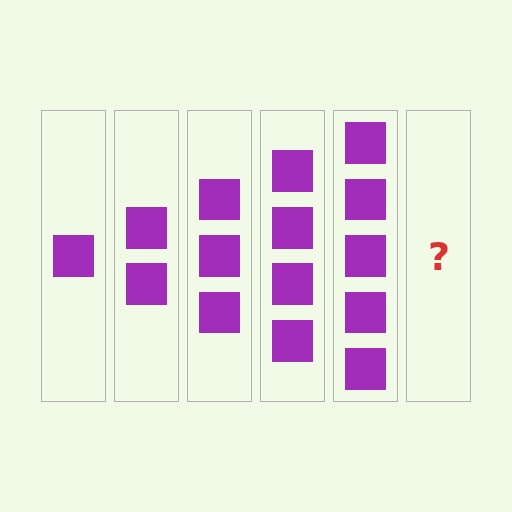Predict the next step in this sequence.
The next step is 6 squares.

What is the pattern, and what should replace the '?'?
The pattern is that each step adds one more square. The '?' should be 6 squares.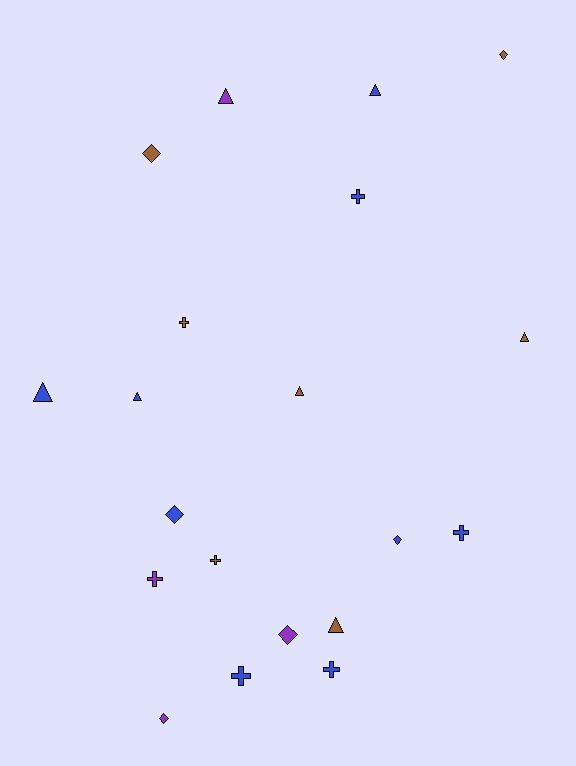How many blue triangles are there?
There are 3 blue triangles.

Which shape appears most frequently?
Cross, with 7 objects.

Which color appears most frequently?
Blue, with 9 objects.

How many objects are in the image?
There are 20 objects.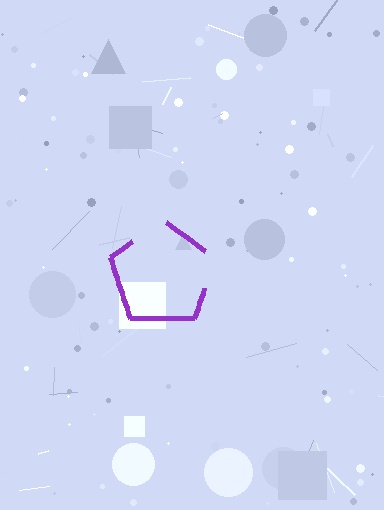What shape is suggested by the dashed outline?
The dashed outline suggests a pentagon.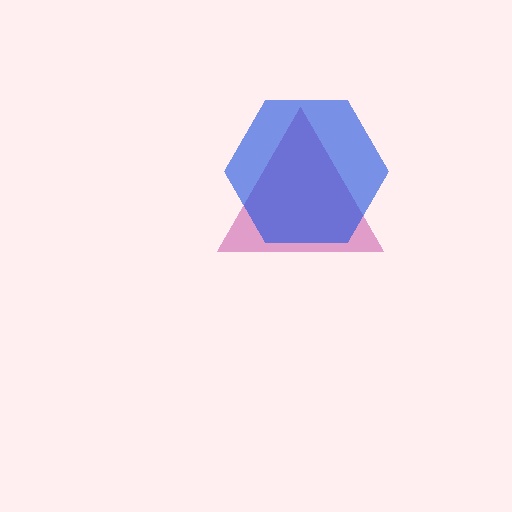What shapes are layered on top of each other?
The layered shapes are: a magenta triangle, a blue hexagon.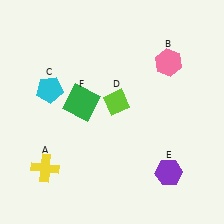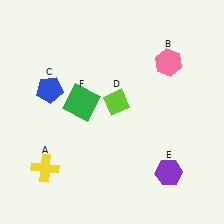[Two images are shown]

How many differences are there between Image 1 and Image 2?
There is 1 difference between the two images.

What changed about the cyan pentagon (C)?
In Image 1, C is cyan. In Image 2, it changed to blue.